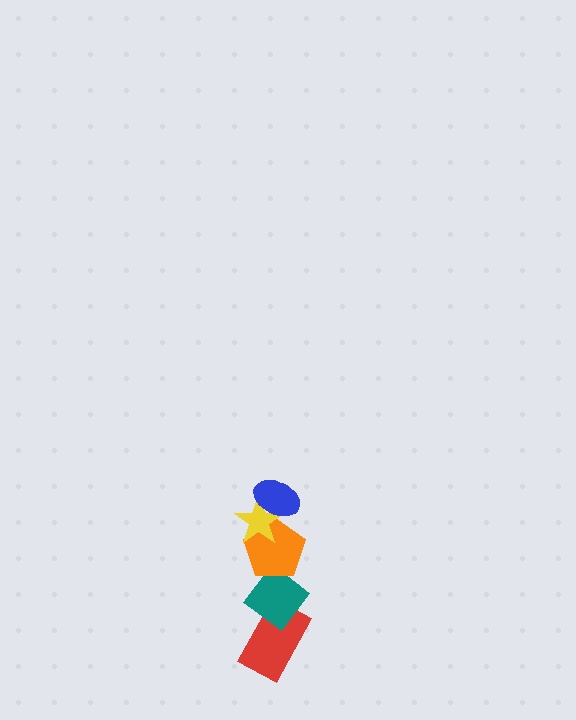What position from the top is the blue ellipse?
The blue ellipse is 1st from the top.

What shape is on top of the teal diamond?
The orange pentagon is on top of the teal diamond.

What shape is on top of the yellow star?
The blue ellipse is on top of the yellow star.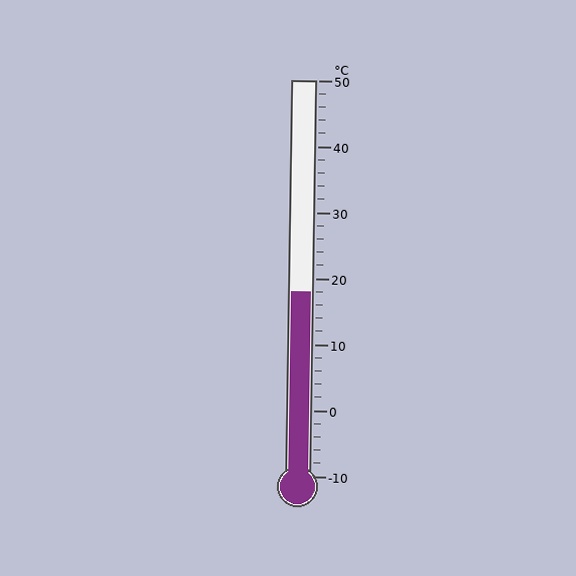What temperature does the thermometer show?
The thermometer shows approximately 18°C.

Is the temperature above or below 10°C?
The temperature is above 10°C.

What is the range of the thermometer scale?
The thermometer scale ranges from -10°C to 50°C.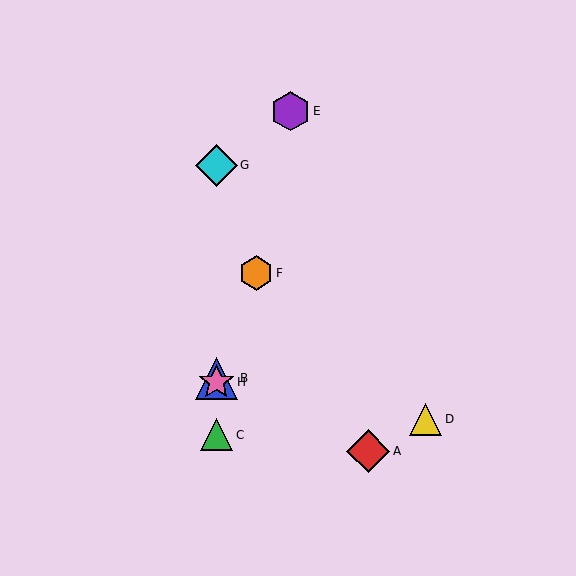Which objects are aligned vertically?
Objects B, C, G, H are aligned vertically.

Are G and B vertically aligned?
Yes, both are at x≈216.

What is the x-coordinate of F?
Object F is at x≈256.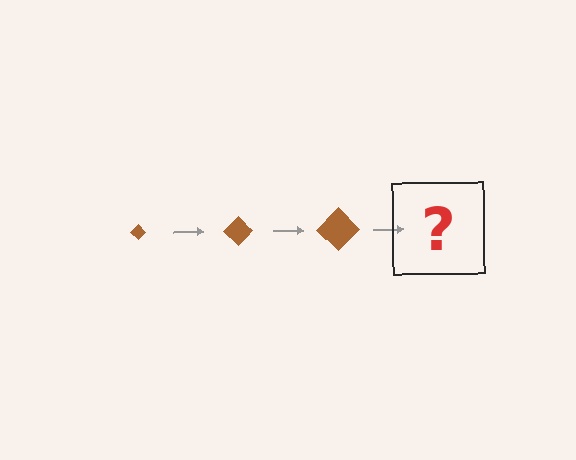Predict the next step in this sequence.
The next step is a brown diamond, larger than the previous one.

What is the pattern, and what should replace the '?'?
The pattern is that the diamond gets progressively larger each step. The '?' should be a brown diamond, larger than the previous one.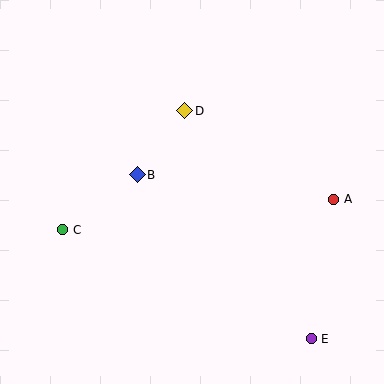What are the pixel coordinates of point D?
Point D is at (185, 111).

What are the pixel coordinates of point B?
Point B is at (137, 175).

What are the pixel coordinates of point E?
Point E is at (311, 339).